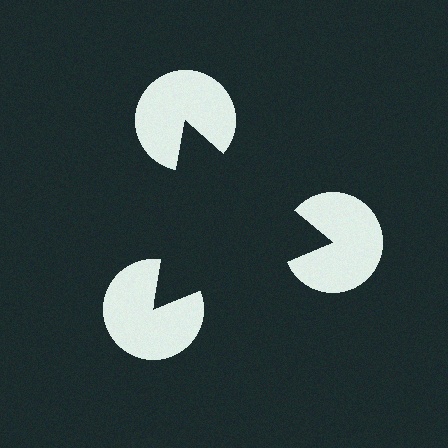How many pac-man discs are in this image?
There are 3 — one at each vertex of the illusory triangle.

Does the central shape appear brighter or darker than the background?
It typically appears slightly darker than the background, even though no actual brightness change is drawn.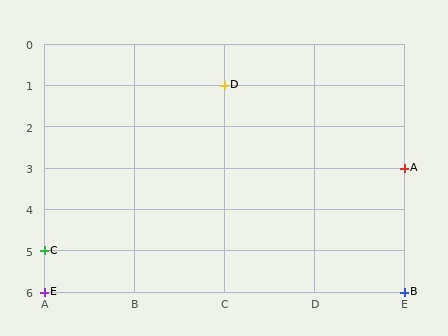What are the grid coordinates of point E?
Point E is at grid coordinates (A, 6).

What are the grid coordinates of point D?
Point D is at grid coordinates (C, 1).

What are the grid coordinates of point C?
Point C is at grid coordinates (A, 5).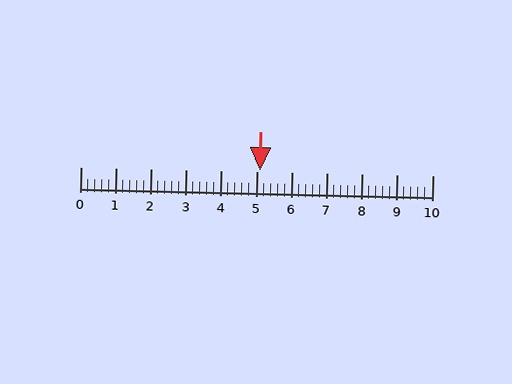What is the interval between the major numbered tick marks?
The major tick marks are spaced 1 units apart.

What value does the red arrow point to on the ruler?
The red arrow points to approximately 5.1.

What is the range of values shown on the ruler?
The ruler shows values from 0 to 10.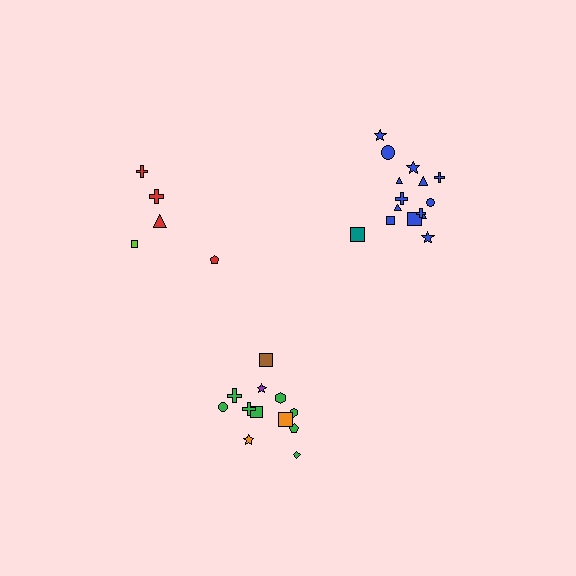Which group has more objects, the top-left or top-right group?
The top-right group.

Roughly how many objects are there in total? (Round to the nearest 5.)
Roughly 30 objects in total.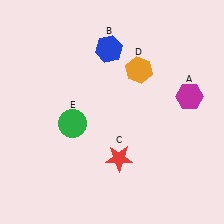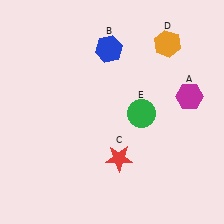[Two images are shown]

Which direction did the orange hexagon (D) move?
The orange hexagon (D) moved right.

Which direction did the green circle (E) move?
The green circle (E) moved right.